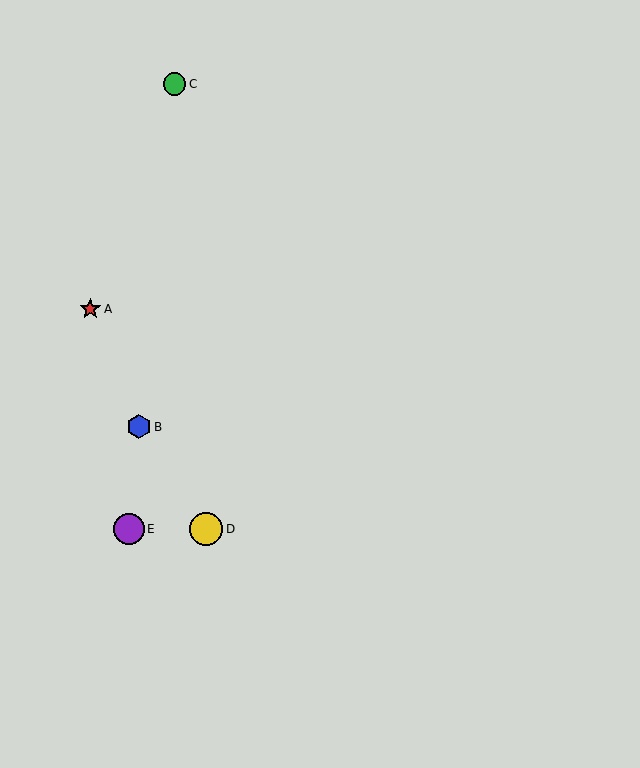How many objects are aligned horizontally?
2 objects (D, E) are aligned horizontally.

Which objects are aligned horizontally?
Objects D, E are aligned horizontally.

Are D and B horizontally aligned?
No, D is at y≈529 and B is at y≈427.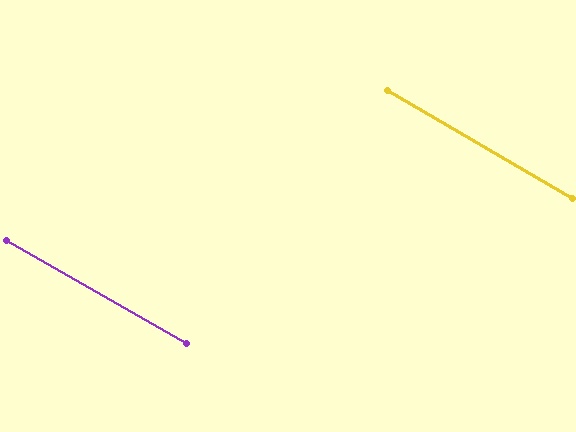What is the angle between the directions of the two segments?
Approximately 1 degree.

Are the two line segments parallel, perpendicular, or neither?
Parallel — their directions differ by only 0.7°.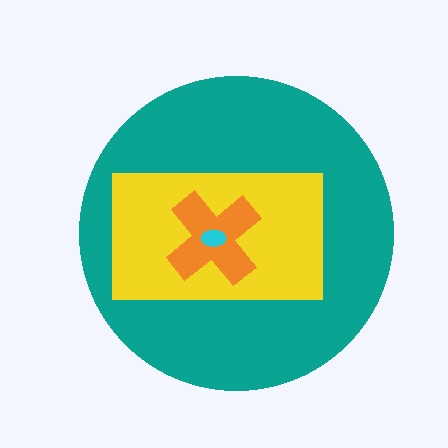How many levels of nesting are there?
4.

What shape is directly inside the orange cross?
The cyan ellipse.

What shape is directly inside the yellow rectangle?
The orange cross.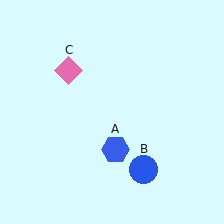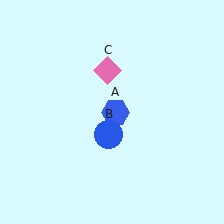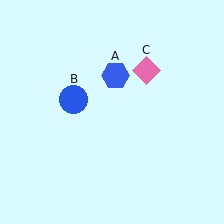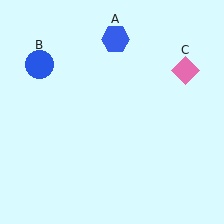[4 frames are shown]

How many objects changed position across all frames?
3 objects changed position: blue hexagon (object A), blue circle (object B), pink diamond (object C).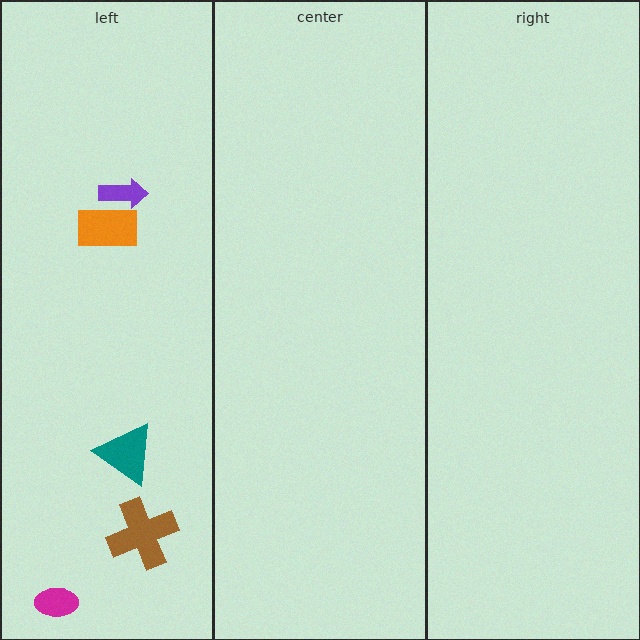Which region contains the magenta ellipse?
The left region.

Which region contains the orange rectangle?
The left region.